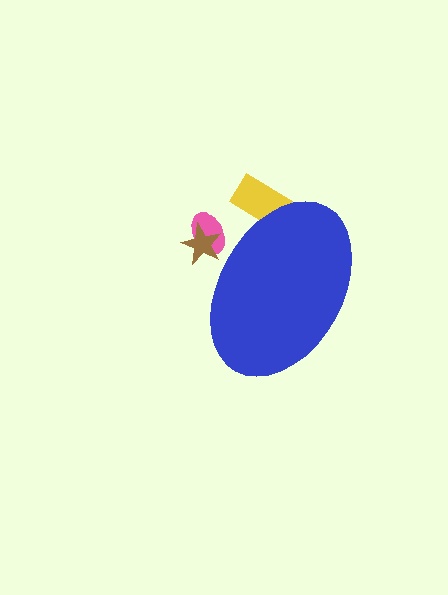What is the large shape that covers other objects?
A blue ellipse.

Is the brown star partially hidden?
Yes, the brown star is partially hidden behind the blue ellipse.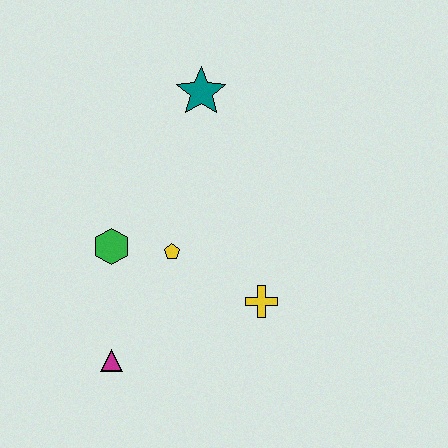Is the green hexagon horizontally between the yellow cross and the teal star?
No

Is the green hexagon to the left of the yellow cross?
Yes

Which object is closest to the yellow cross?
The yellow pentagon is closest to the yellow cross.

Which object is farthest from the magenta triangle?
The teal star is farthest from the magenta triangle.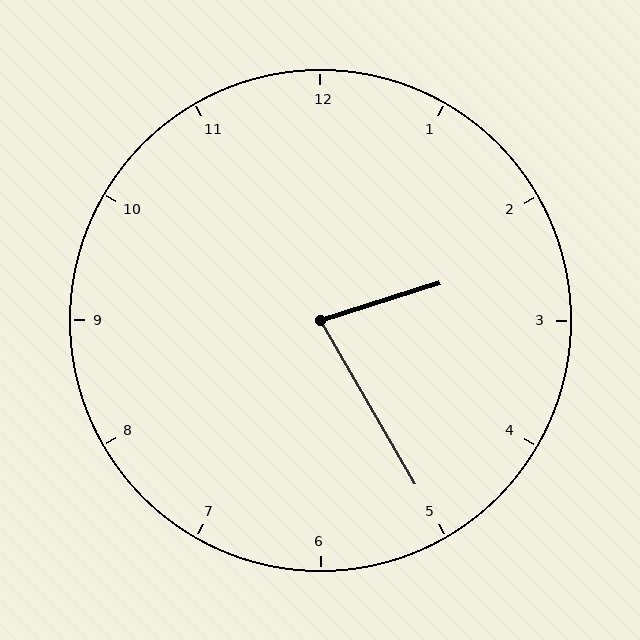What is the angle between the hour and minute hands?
Approximately 78 degrees.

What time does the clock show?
2:25.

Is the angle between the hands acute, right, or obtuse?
It is acute.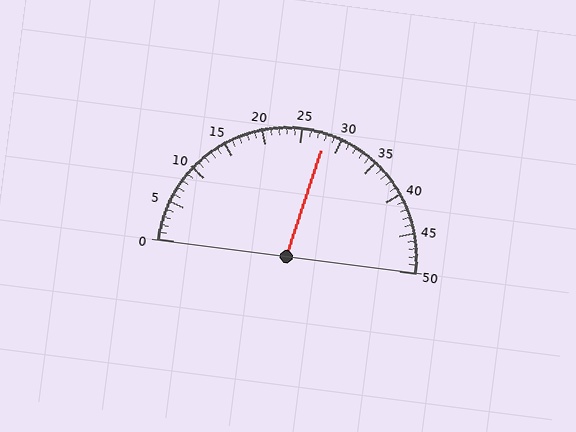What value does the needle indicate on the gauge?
The needle indicates approximately 28.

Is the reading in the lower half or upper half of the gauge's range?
The reading is in the upper half of the range (0 to 50).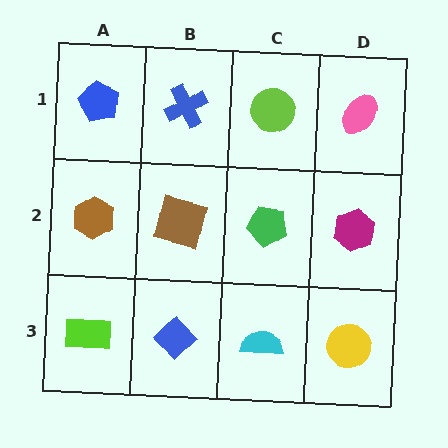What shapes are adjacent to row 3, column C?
A green pentagon (row 2, column C), a blue diamond (row 3, column B), a yellow circle (row 3, column D).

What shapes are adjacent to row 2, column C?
A lime circle (row 1, column C), a cyan semicircle (row 3, column C), a brown square (row 2, column B), a magenta hexagon (row 2, column D).